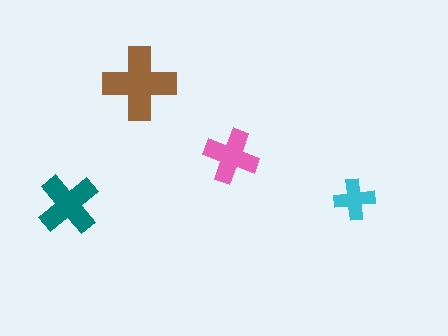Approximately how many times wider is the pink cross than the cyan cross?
About 1.5 times wider.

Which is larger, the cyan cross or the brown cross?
The brown one.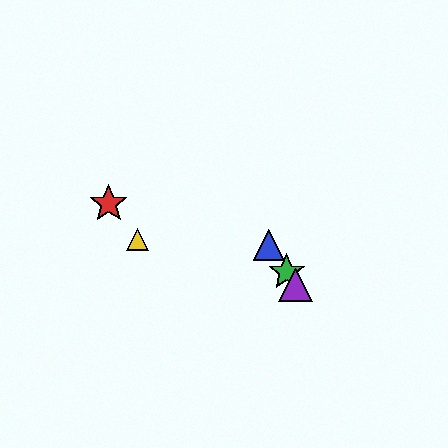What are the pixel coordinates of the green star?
The green star is at (287, 272).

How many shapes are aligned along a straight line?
3 shapes (the blue triangle, the green star, the purple triangle) are aligned along a straight line.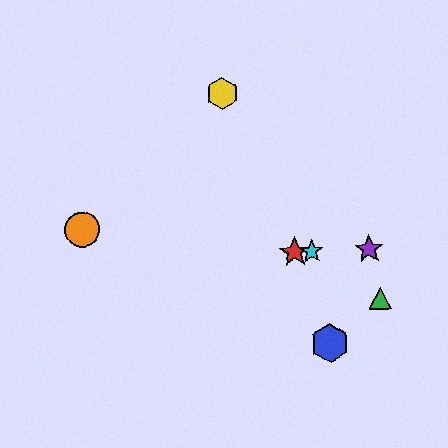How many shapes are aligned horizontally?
3 shapes (the red star, the purple star, the cyan star) are aligned horizontally.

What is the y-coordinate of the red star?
The red star is at y≈252.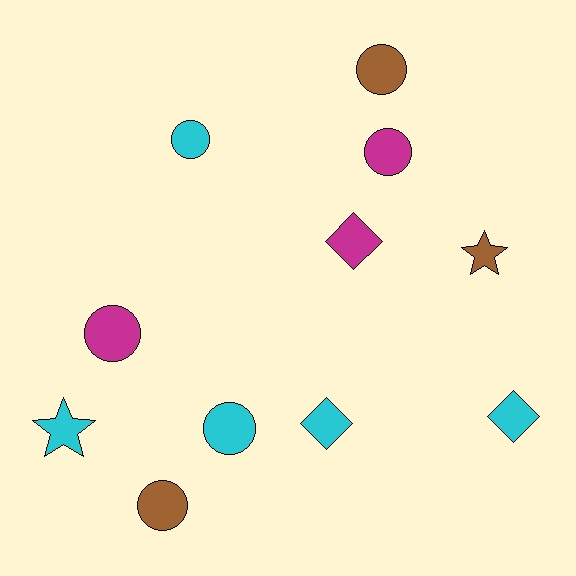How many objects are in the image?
There are 11 objects.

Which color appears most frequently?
Cyan, with 5 objects.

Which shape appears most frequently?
Circle, with 6 objects.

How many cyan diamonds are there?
There are 2 cyan diamonds.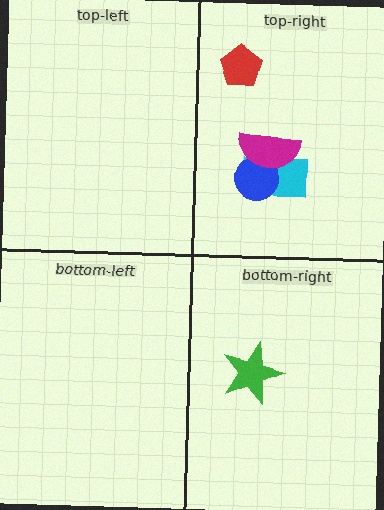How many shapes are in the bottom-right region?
1.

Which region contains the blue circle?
The top-right region.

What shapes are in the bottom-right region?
The green star.